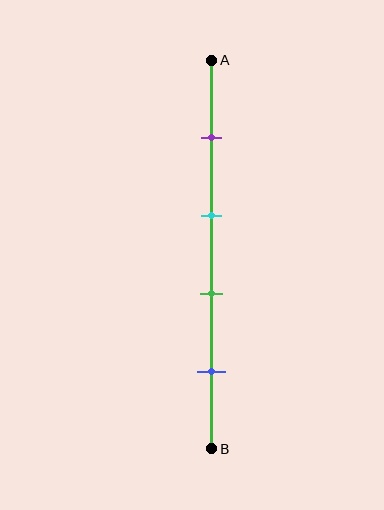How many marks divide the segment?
There are 4 marks dividing the segment.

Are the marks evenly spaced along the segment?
Yes, the marks are approximately evenly spaced.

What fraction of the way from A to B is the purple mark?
The purple mark is approximately 20% (0.2) of the way from A to B.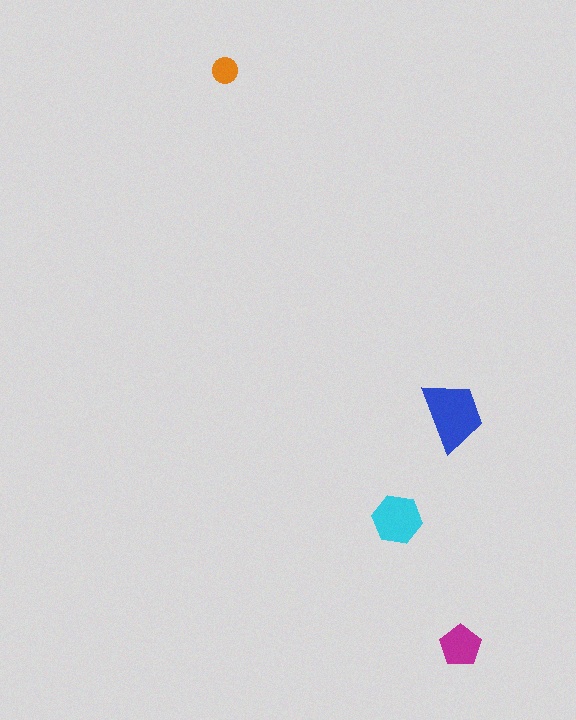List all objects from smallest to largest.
The orange circle, the magenta pentagon, the cyan hexagon, the blue trapezoid.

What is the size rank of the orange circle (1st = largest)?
4th.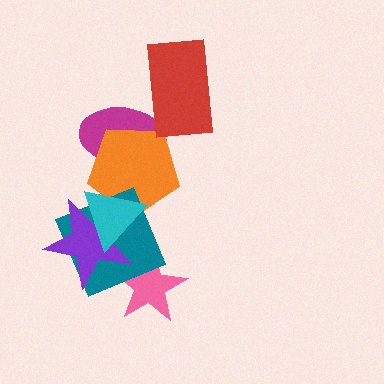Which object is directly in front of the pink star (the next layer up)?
The teal square is directly in front of the pink star.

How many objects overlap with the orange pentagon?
4 objects overlap with the orange pentagon.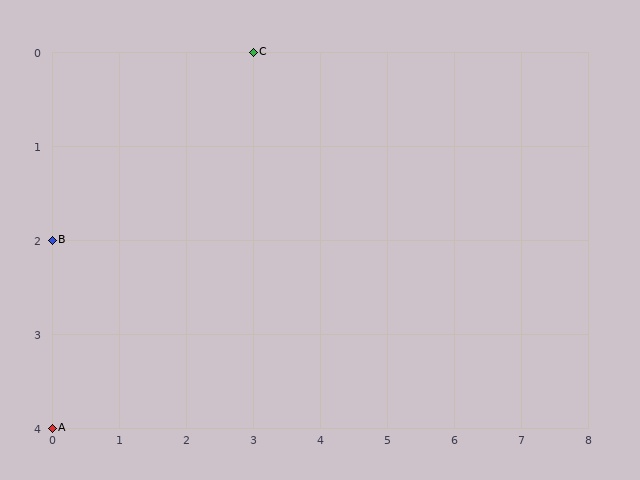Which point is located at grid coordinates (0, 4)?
Point A is at (0, 4).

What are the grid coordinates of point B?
Point B is at grid coordinates (0, 2).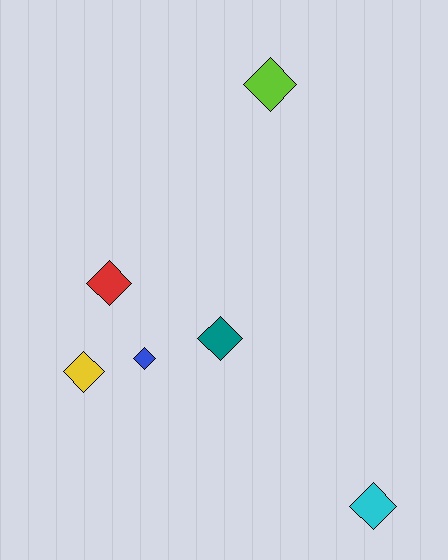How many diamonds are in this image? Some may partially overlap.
There are 6 diamonds.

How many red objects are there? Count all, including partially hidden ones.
There is 1 red object.